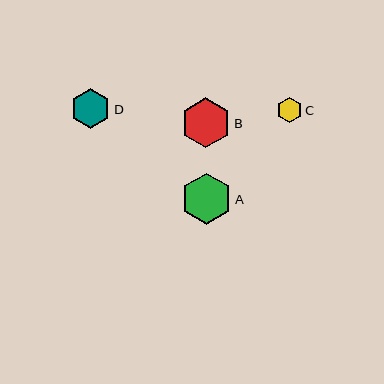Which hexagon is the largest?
Hexagon A is the largest with a size of approximately 51 pixels.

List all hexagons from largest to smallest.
From largest to smallest: A, B, D, C.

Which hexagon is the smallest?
Hexagon C is the smallest with a size of approximately 25 pixels.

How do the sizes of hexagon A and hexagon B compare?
Hexagon A and hexagon B are approximately the same size.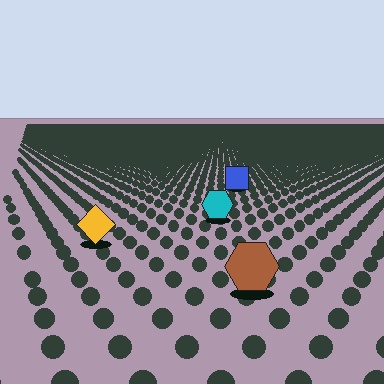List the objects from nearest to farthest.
From nearest to farthest: the brown hexagon, the yellow diamond, the cyan hexagon, the blue square.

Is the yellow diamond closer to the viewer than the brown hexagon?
No. The brown hexagon is closer — you can tell from the texture gradient: the ground texture is coarser near it.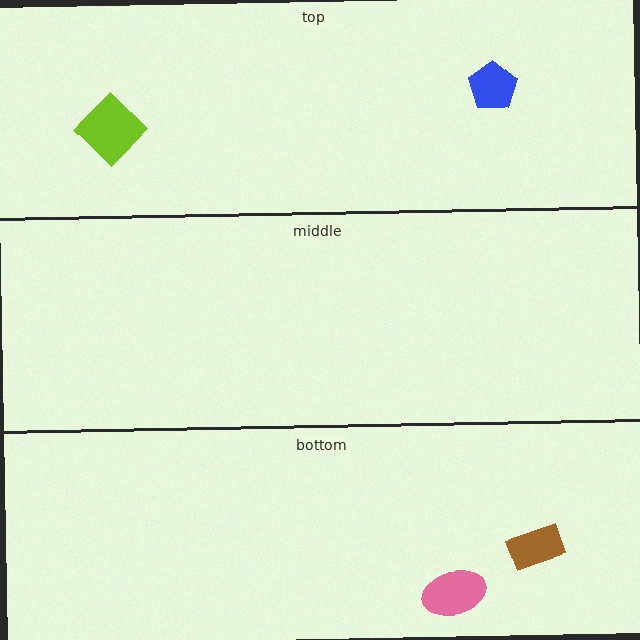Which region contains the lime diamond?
The top region.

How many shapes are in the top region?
2.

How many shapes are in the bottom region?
2.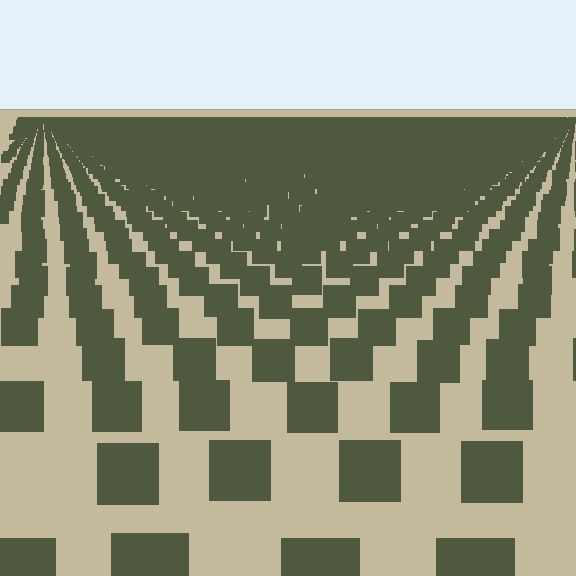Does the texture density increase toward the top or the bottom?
Density increases toward the top.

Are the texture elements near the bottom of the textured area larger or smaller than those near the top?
Larger. Near the bottom, elements are closer to the viewer and appear at a bigger on-screen size.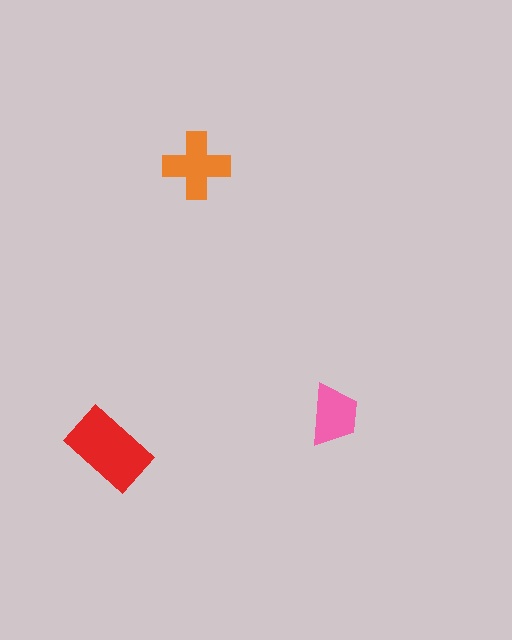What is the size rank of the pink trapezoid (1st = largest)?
3rd.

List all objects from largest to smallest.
The red rectangle, the orange cross, the pink trapezoid.